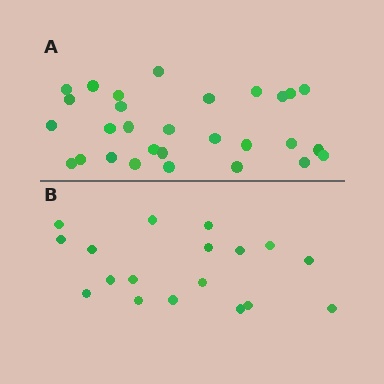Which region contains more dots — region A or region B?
Region A (the top region) has more dots.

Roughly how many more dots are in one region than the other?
Region A has roughly 12 or so more dots than region B.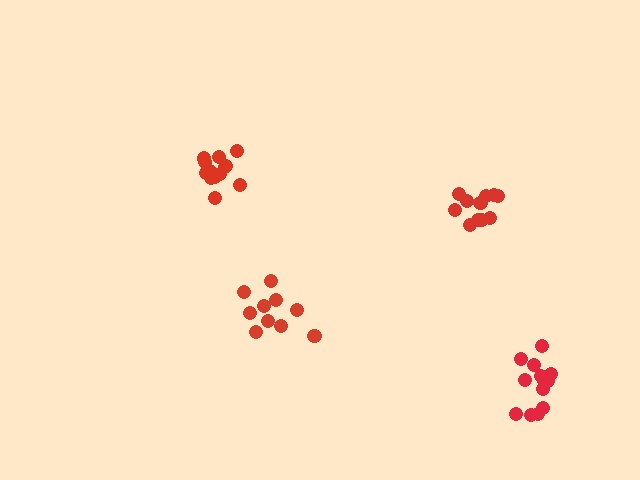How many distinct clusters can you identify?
There are 4 distinct clusters.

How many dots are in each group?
Group 1: 11 dots, Group 2: 13 dots, Group 3: 10 dots, Group 4: 13 dots (47 total).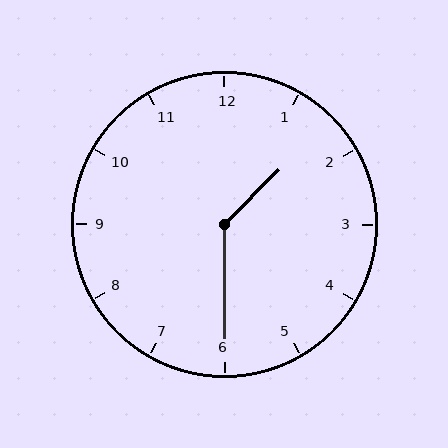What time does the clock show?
1:30.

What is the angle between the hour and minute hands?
Approximately 135 degrees.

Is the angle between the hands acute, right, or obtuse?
It is obtuse.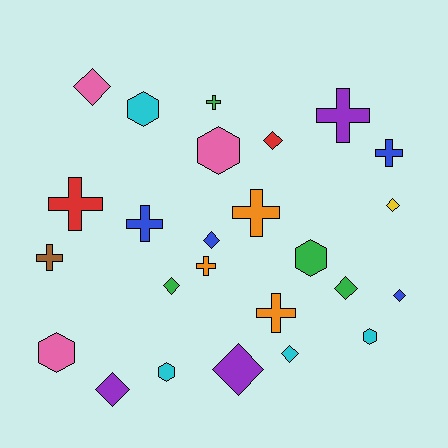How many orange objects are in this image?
There are 3 orange objects.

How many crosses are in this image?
There are 9 crosses.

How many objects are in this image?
There are 25 objects.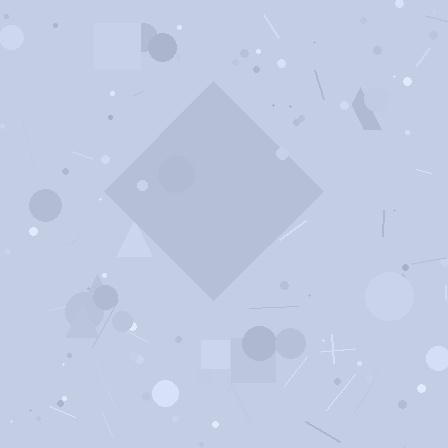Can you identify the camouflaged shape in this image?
The camouflaged shape is a diamond.